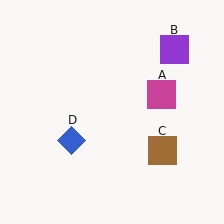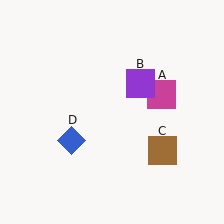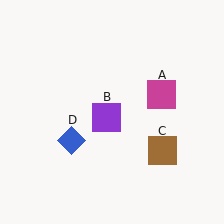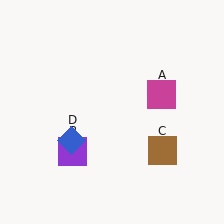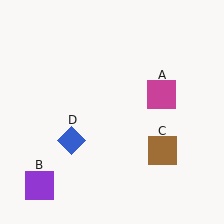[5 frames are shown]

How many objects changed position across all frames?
1 object changed position: purple square (object B).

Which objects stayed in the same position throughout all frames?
Magenta square (object A) and brown square (object C) and blue diamond (object D) remained stationary.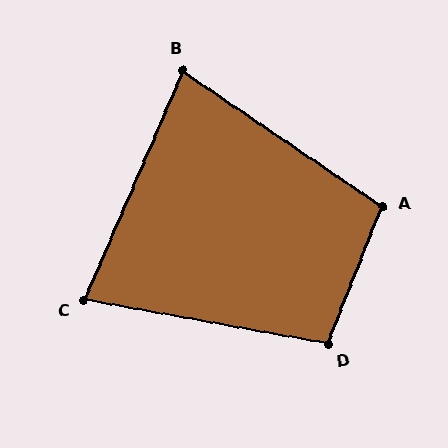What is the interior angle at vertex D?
Approximately 101 degrees (obtuse).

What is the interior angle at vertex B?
Approximately 79 degrees (acute).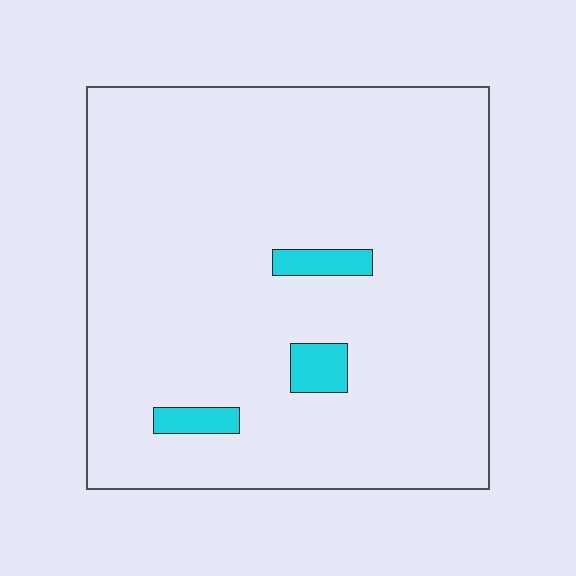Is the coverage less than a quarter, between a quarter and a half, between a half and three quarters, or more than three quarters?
Less than a quarter.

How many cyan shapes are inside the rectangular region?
3.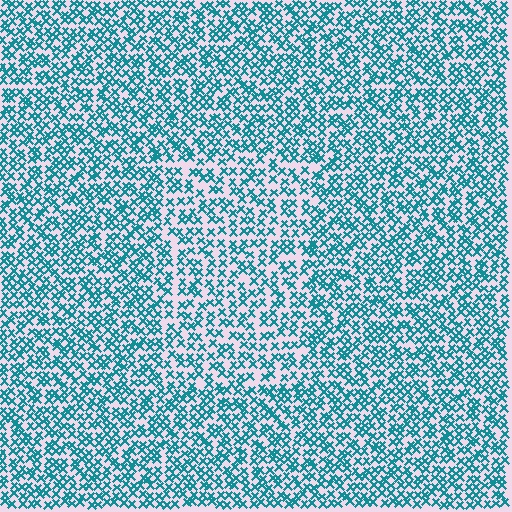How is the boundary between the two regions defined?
The boundary is defined by a change in element density (approximately 1.4x ratio). All elements are the same color, size, and shape.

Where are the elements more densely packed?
The elements are more densely packed outside the rectangle boundary.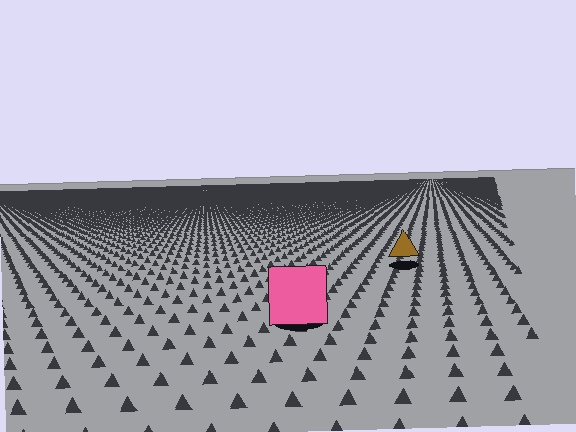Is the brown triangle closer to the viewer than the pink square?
No. The pink square is closer — you can tell from the texture gradient: the ground texture is coarser near it.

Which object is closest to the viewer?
The pink square is closest. The texture marks near it are larger and more spread out.